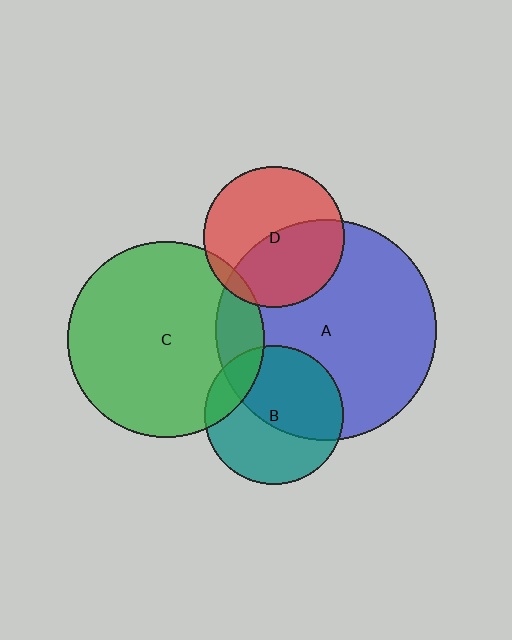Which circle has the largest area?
Circle A (blue).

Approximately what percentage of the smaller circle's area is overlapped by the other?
Approximately 15%.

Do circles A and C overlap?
Yes.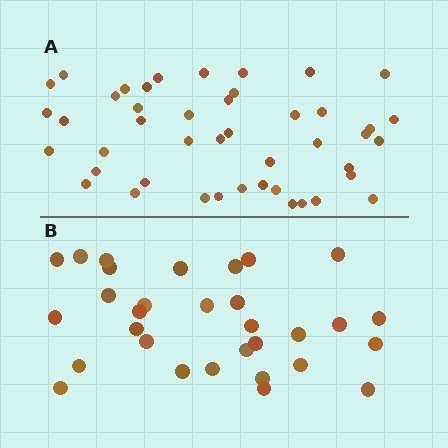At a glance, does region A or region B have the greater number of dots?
Region A (the top region) has more dots.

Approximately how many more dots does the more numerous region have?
Region A has approximately 15 more dots than region B.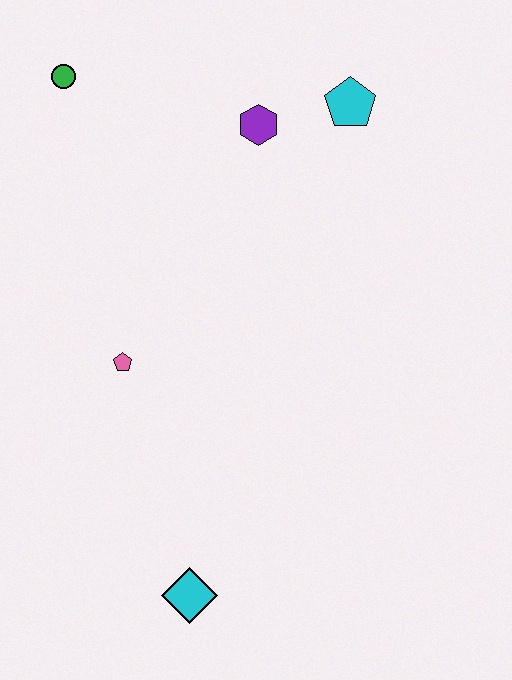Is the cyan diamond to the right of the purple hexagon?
No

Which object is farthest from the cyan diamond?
The green circle is farthest from the cyan diamond.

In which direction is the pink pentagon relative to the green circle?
The pink pentagon is below the green circle.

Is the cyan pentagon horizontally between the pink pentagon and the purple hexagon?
No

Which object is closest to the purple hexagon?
The cyan pentagon is closest to the purple hexagon.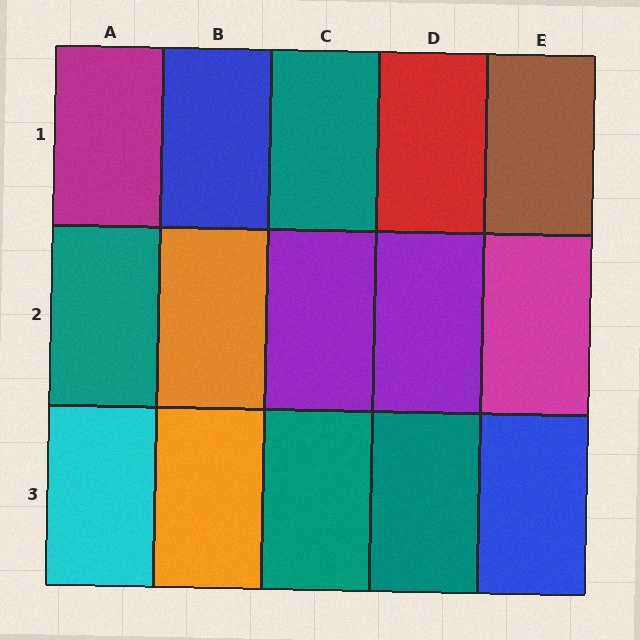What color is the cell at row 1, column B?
Blue.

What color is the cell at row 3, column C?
Teal.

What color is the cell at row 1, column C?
Teal.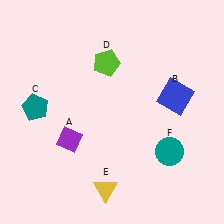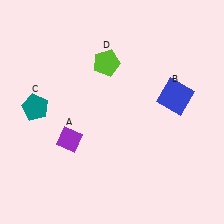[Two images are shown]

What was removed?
The yellow triangle (E), the teal circle (F) were removed in Image 2.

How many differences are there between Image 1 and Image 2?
There are 2 differences between the two images.